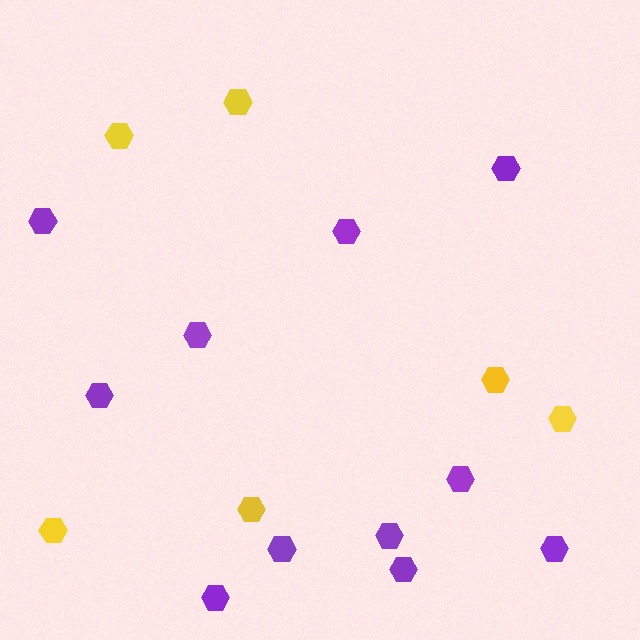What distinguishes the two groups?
There are 2 groups: one group of purple hexagons (11) and one group of yellow hexagons (6).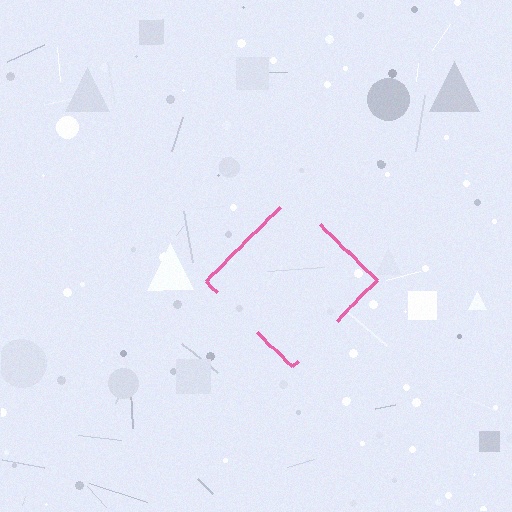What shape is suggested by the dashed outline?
The dashed outline suggests a diamond.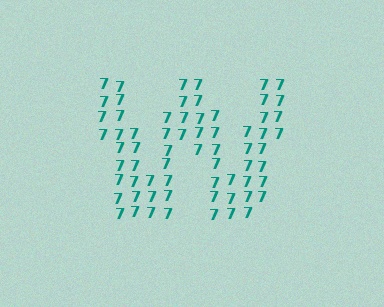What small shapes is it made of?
It is made of small digit 7's.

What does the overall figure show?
The overall figure shows the letter W.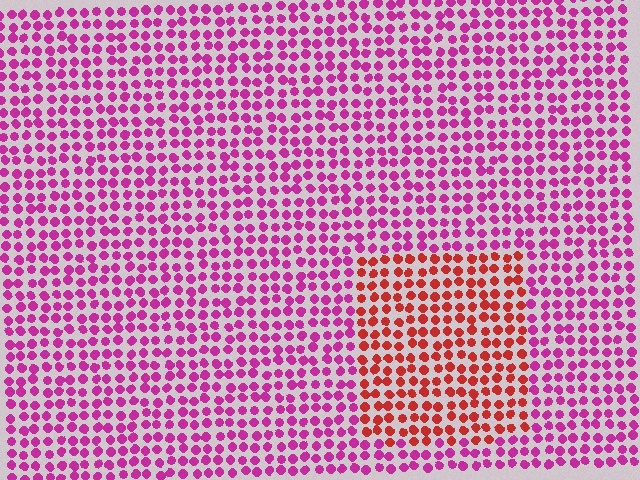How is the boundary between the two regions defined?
The boundary is defined purely by a slight shift in hue (about 45 degrees). Spacing, size, and orientation are identical on both sides.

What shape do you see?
I see a rectangle.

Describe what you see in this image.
The image is filled with small magenta elements in a uniform arrangement. A rectangle-shaped region is visible where the elements are tinted to a slightly different hue, forming a subtle color boundary.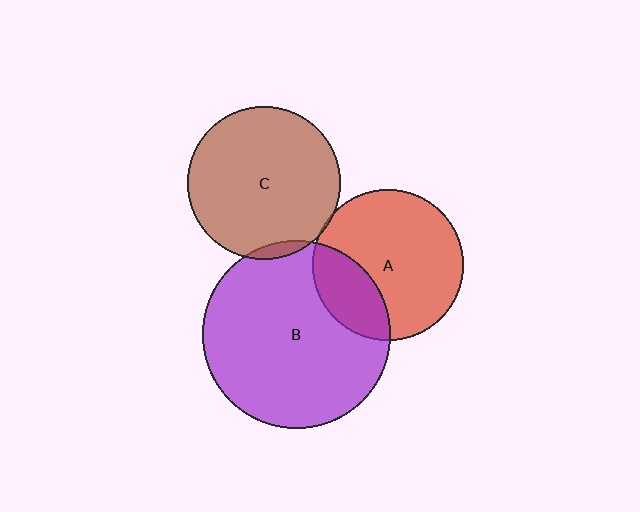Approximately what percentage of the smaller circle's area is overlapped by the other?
Approximately 25%.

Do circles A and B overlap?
Yes.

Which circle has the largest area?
Circle B (purple).